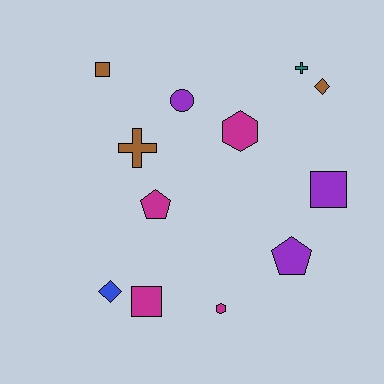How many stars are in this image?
There are no stars.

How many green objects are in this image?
There are no green objects.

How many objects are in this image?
There are 12 objects.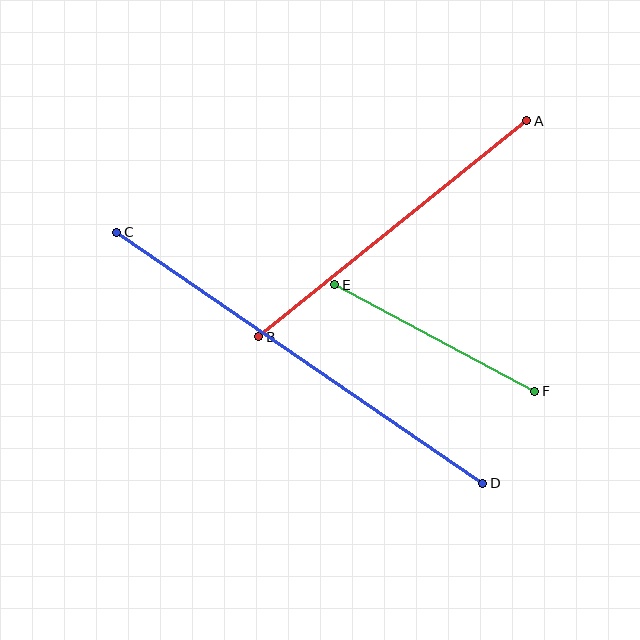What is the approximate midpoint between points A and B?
The midpoint is at approximately (393, 229) pixels.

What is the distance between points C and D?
The distance is approximately 444 pixels.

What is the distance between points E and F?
The distance is approximately 226 pixels.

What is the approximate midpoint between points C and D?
The midpoint is at approximately (300, 358) pixels.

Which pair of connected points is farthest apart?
Points C and D are farthest apart.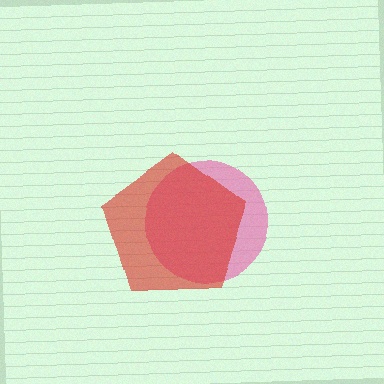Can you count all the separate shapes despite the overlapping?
Yes, there are 2 separate shapes.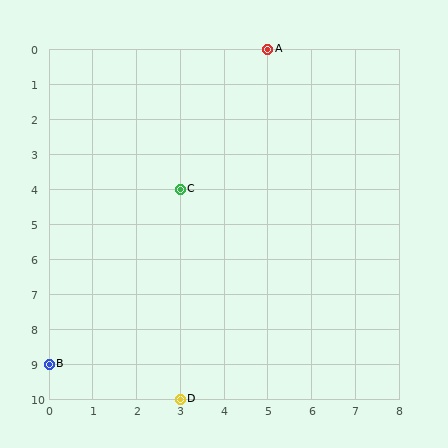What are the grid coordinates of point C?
Point C is at grid coordinates (3, 4).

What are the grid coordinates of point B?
Point B is at grid coordinates (0, 9).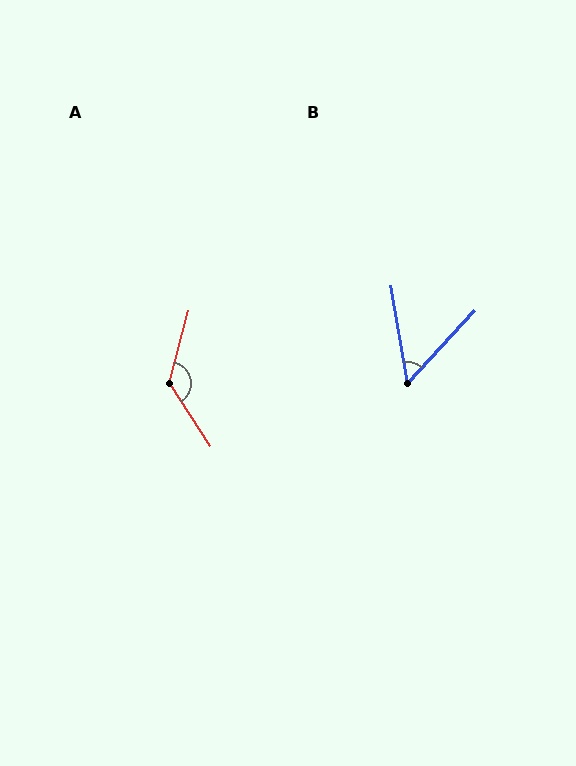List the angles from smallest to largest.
B (53°), A (132°).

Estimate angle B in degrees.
Approximately 53 degrees.